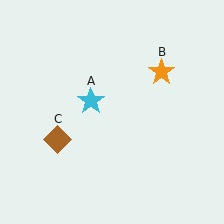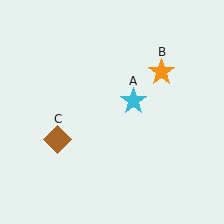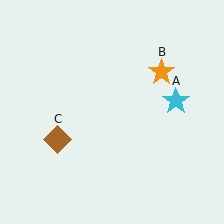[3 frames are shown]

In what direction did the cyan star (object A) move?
The cyan star (object A) moved right.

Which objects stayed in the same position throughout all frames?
Orange star (object B) and brown diamond (object C) remained stationary.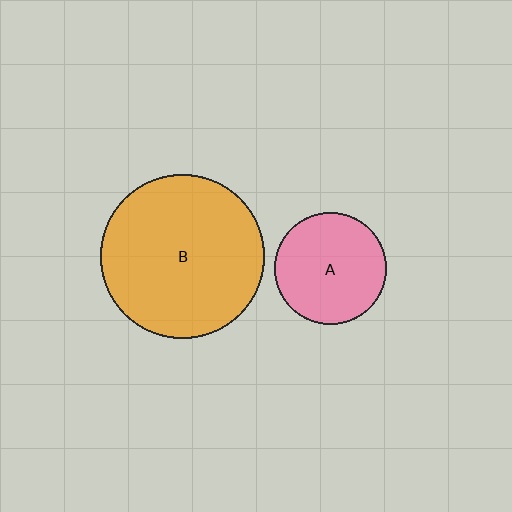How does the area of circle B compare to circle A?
Approximately 2.1 times.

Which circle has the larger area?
Circle B (orange).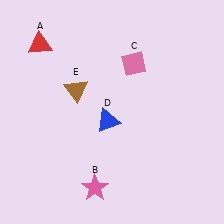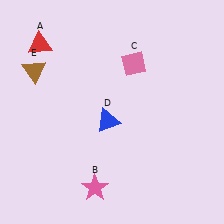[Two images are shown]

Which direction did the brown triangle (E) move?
The brown triangle (E) moved left.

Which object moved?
The brown triangle (E) moved left.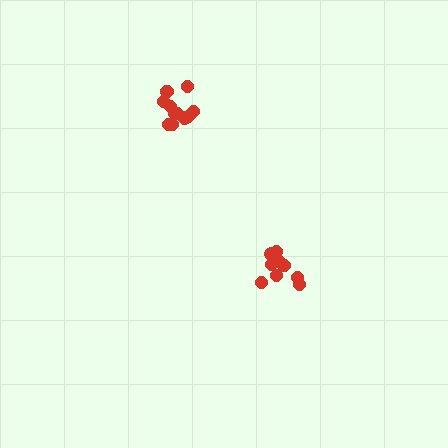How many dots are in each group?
Group 1: 12 dots, Group 2: 10 dots (22 total).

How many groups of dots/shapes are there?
There are 2 groups.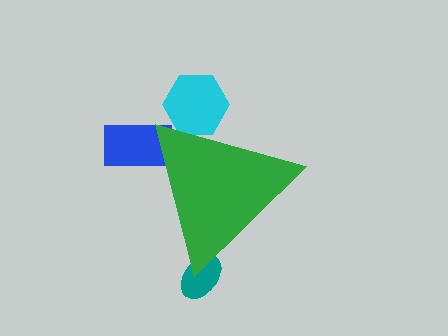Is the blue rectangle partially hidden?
Yes, the blue rectangle is partially hidden behind the green triangle.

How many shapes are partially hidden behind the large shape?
4 shapes are partially hidden.